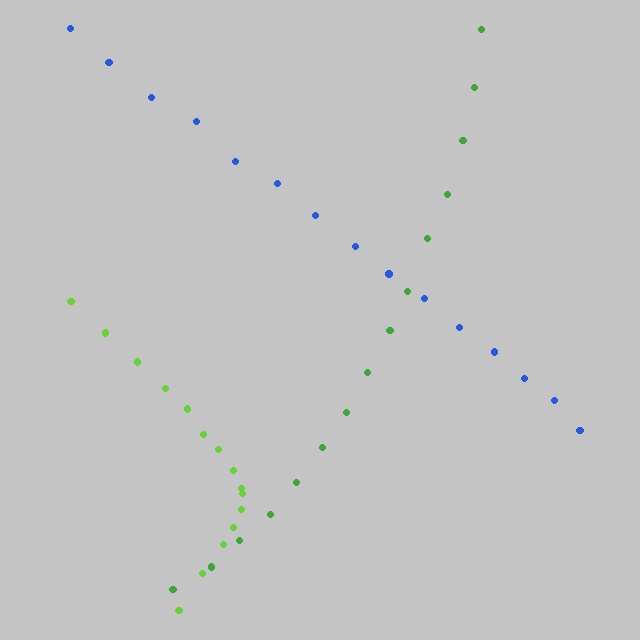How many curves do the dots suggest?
There are 3 distinct paths.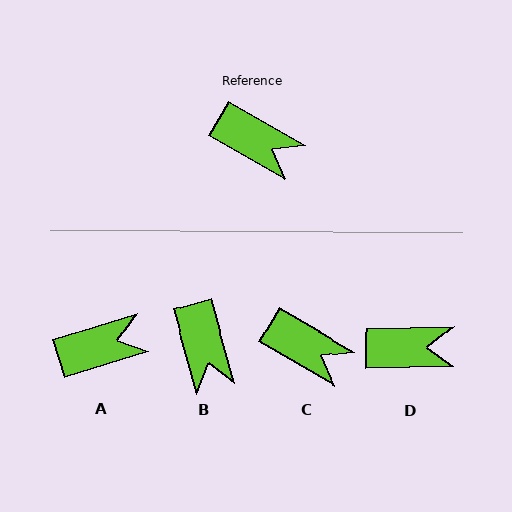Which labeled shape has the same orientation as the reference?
C.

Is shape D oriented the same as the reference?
No, it is off by about 31 degrees.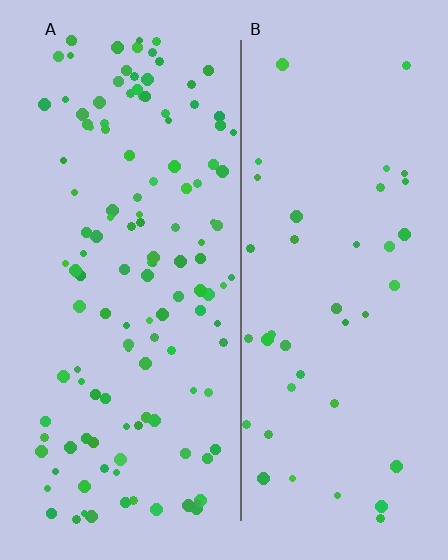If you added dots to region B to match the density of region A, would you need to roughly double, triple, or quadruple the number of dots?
Approximately triple.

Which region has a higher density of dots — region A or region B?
A (the left).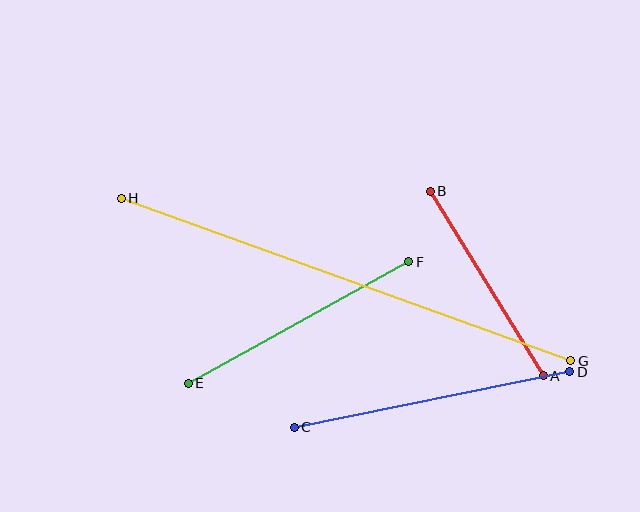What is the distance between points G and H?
The distance is approximately 478 pixels.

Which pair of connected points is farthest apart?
Points G and H are farthest apart.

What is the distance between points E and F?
The distance is approximately 252 pixels.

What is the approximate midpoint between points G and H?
The midpoint is at approximately (346, 280) pixels.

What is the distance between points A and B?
The distance is approximately 216 pixels.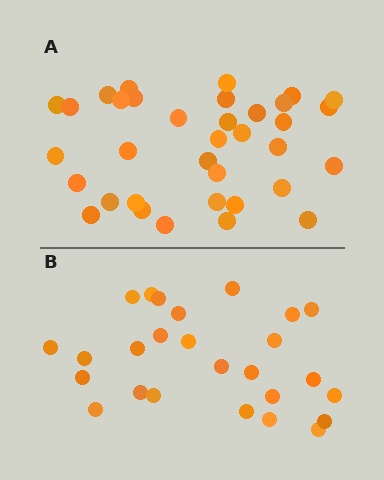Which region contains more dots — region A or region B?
Region A (the top region) has more dots.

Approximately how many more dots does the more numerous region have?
Region A has roughly 8 or so more dots than region B.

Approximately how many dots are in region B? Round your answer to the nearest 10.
About 30 dots. (The exact count is 26, which rounds to 30.)